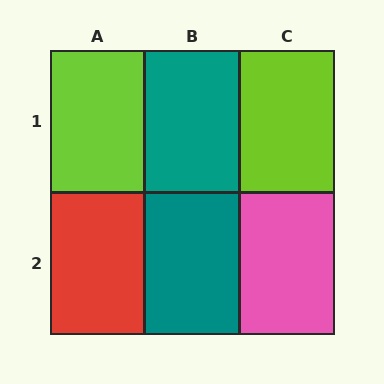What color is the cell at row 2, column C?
Pink.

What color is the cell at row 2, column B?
Teal.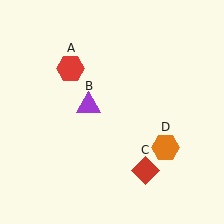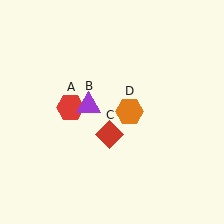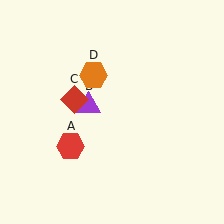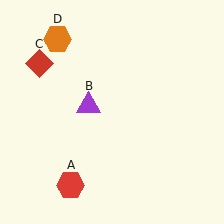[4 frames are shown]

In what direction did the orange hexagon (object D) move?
The orange hexagon (object D) moved up and to the left.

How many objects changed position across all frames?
3 objects changed position: red hexagon (object A), red diamond (object C), orange hexagon (object D).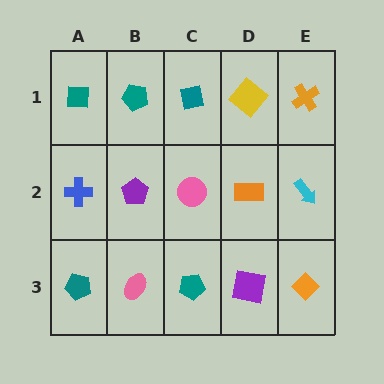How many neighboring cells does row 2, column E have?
3.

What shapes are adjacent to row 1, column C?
A pink circle (row 2, column C), a teal pentagon (row 1, column B), a yellow diamond (row 1, column D).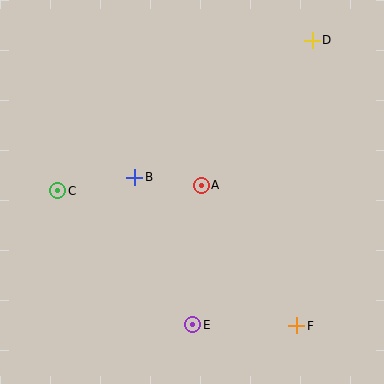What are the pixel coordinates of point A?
Point A is at (201, 185).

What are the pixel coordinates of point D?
Point D is at (312, 40).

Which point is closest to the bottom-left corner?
Point E is closest to the bottom-left corner.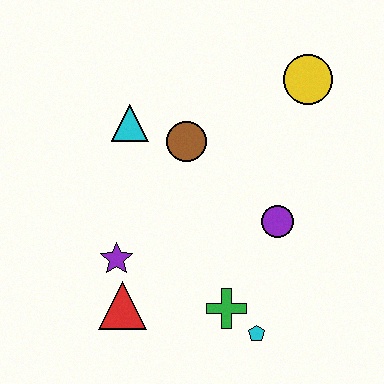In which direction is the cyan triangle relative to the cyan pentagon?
The cyan triangle is above the cyan pentagon.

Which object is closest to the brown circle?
The cyan triangle is closest to the brown circle.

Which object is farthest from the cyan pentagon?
The yellow circle is farthest from the cyan pentagon.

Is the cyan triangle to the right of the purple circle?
No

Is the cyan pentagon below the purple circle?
Yes